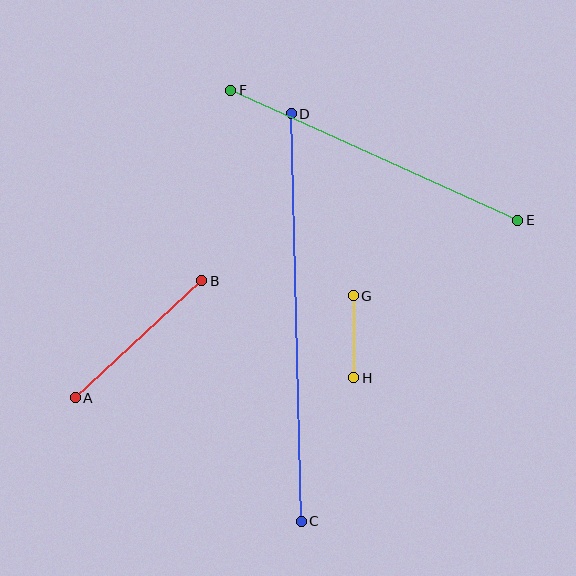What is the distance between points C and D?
The distance is approximately 408 pixels.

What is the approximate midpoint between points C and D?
The midpoint is at approximately (296, 318) pixels.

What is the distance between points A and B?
The distance is approximately 173 pixels.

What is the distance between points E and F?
The distance is approximately 315 pixels.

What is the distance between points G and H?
The distance is approximately 82 pixels.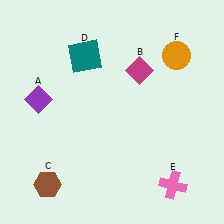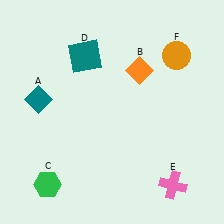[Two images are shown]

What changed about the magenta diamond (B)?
In Image 1, B is magenta. In Image 2, it changed to orange.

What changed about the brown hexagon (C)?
In Image 1, C is brown. In Image 2, it changed to green.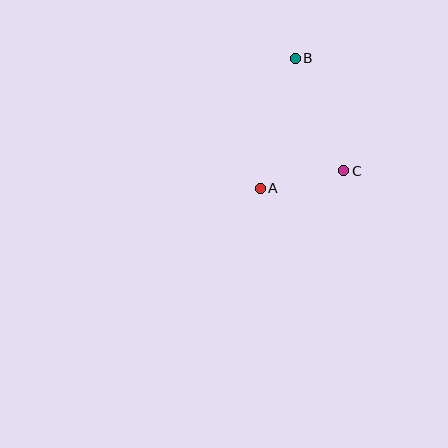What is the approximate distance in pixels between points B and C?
The distance between B and C is approximately 123 pixels.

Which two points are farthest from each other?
Points A and B are farthest from each other.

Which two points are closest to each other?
Points A and C are closest to each other.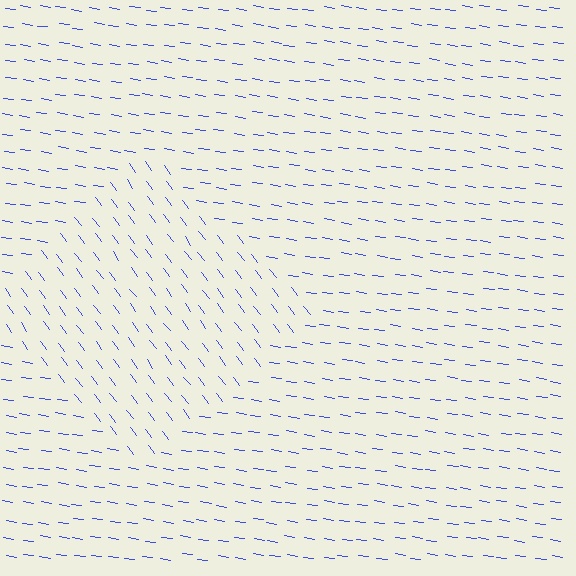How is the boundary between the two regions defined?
The boundary is defined purely by a change in line orientation (approximately 45 degrees difference). All lines are the same color and thickness.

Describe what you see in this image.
The image is filled with small blue line segments. A diamond region in the image has lines oriented differently from the surrounding lines, creating a visible texture boundary.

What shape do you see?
I see a diamond.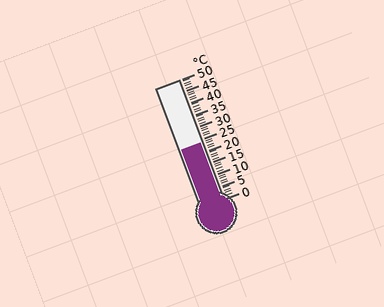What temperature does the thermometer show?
The thermometer shows approximately 24°C.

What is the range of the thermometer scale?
The thermometer scale ranges from 0°C to 50°C.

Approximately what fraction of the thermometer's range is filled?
The thermometer is filled to approximately 50% of its range.